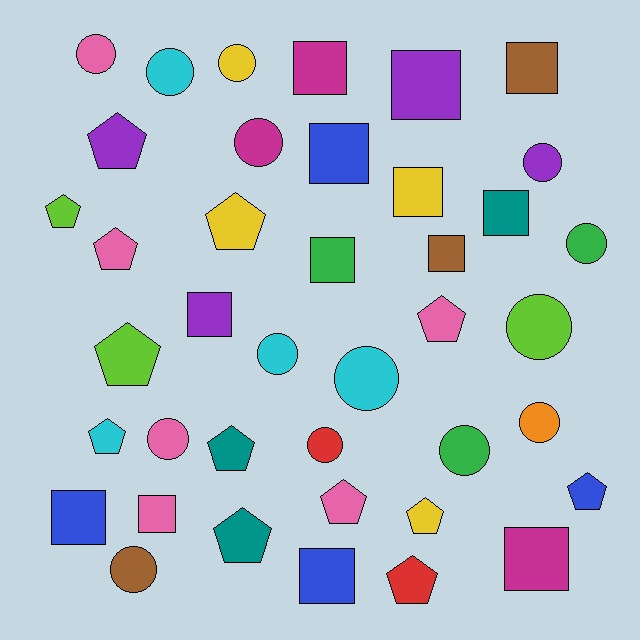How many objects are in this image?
There are 40 objects.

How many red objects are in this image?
There are 2 red objects.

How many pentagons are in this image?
There are 13 pentagons.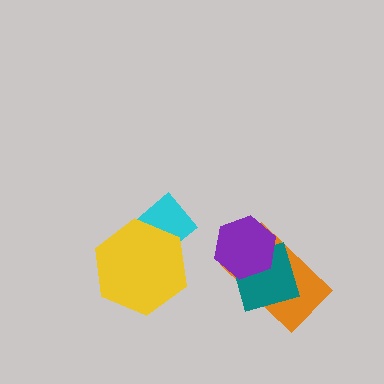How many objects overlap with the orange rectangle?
2 objects overlap with the orange rectangle.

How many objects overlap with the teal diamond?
2 objects overlap with the teal diamond.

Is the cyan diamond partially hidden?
Yes, it is partially covered by another shape.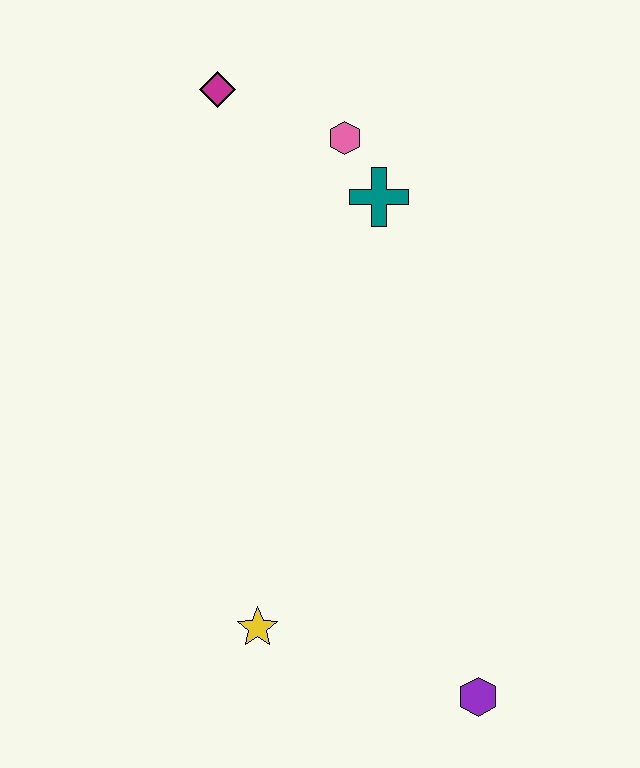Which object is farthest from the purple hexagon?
The magenta diamond is farthest from the purple hexagon.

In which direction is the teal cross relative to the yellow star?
The teal cross is above the yellow star.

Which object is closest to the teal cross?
The pink hexagon is closest to the teal cross.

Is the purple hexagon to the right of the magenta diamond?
Yes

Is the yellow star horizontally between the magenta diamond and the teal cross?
Yes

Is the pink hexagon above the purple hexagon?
Yes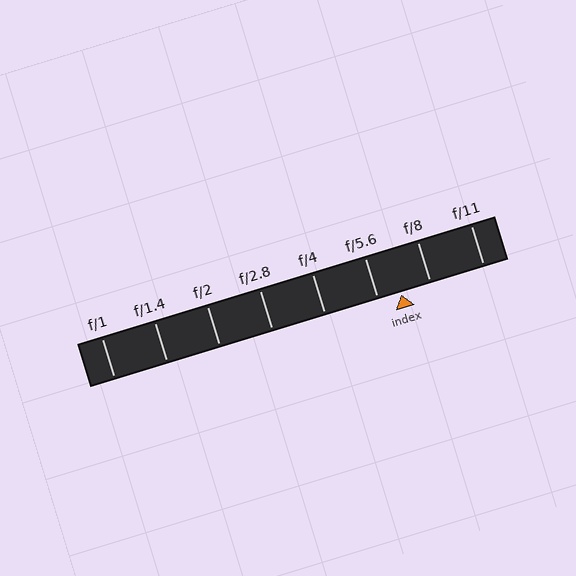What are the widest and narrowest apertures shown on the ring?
The widest aperture shown is f/1 and the narrowest is f/11.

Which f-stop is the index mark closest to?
The index mark is closest to f/5.6.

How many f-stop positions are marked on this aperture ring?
There are 8 f-stop positions marked.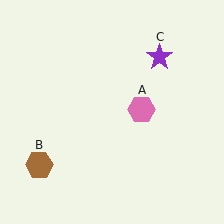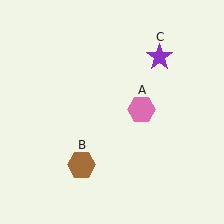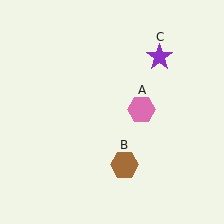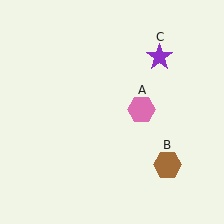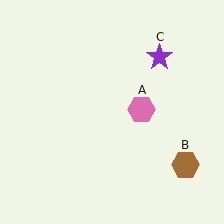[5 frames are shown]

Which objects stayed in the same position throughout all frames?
Pink hexagon (object A) and purple star (object C) remained stationary.